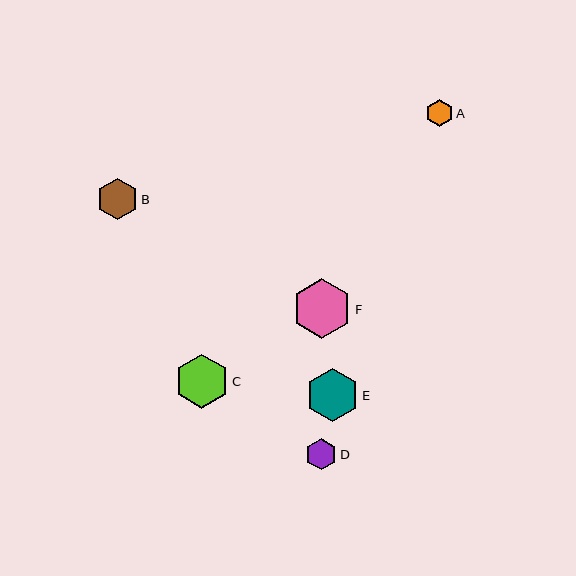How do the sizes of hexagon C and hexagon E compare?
Hexagon C and hexagon E are approximately the same size.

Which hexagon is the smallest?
Hexagon A is the smallest with a size of approximately 28 pixels.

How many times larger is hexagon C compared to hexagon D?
Hexagon C is approximately 1.7 times the size of hexagon D.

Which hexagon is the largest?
Hexagon F is the largest with a size of approximately 60 pixels.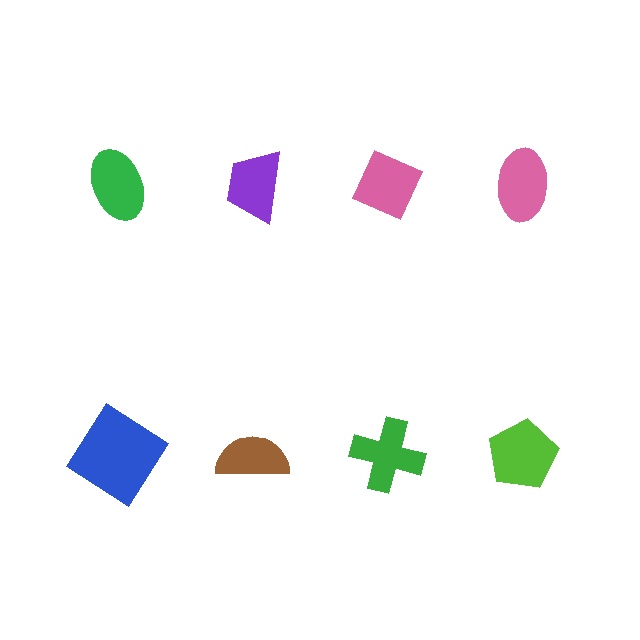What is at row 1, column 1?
A green ellipse.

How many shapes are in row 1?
4 shapes.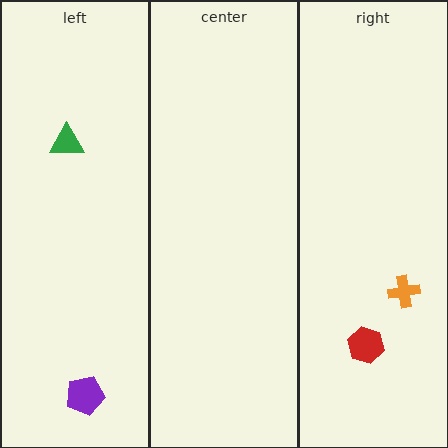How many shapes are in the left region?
2.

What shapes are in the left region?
The green triangle, the purple pentagon.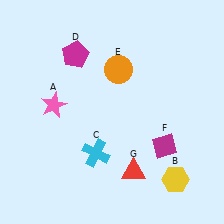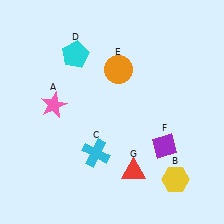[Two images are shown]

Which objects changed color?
D changed from magenta to cyan. F changed from magenta to purple.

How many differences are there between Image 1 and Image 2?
There are 2 differences between the two images.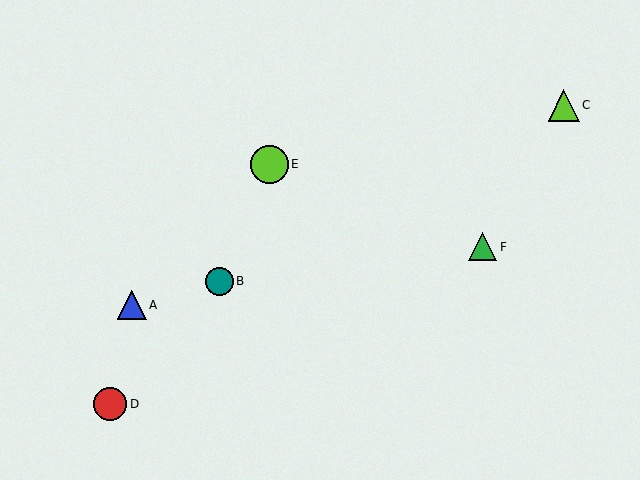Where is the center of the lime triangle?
The center of the lime triangle is at (564, 105).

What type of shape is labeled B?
Shape B is a teal circle.